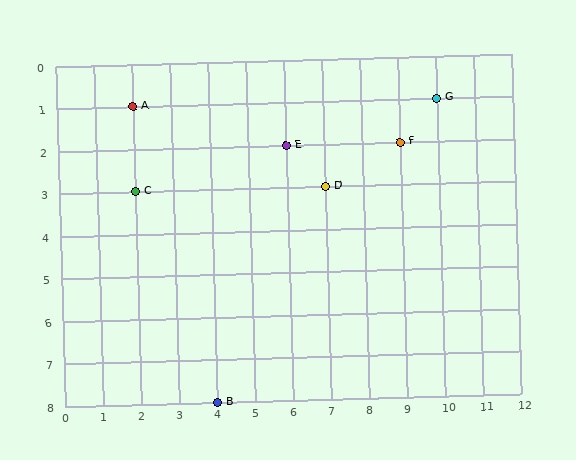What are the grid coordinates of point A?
Point A is at grid coordinates (2, 1).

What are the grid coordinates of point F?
Point F is at grid coordinates (9, 2).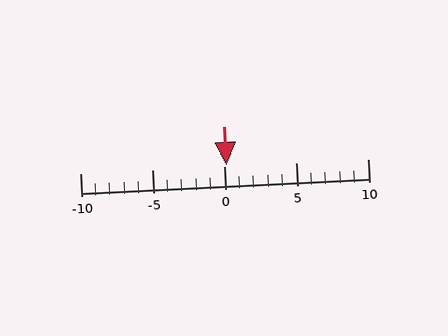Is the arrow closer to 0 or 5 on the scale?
The arrow is closer to 0.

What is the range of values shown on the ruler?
The ruler shows values from -10 to 10.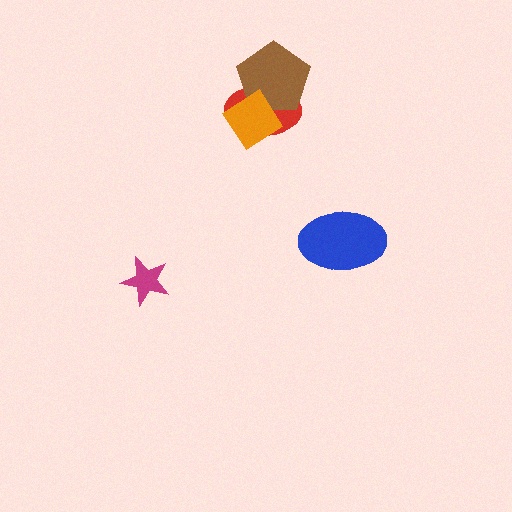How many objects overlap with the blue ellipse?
0 objects overlap with the blue ellipse.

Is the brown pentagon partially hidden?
Yes, it is partially covered by another shape.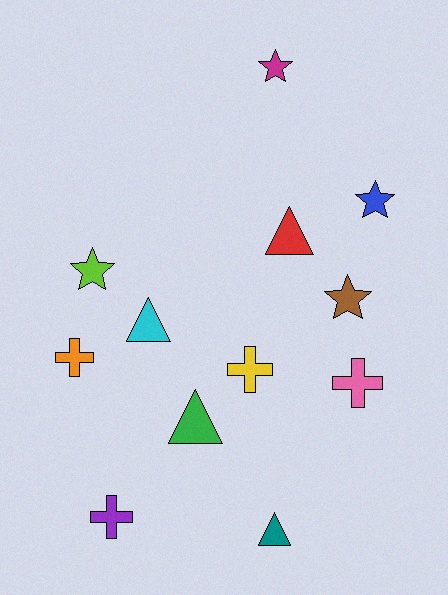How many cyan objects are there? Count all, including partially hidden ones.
There is 1 cyan object.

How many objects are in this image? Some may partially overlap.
There are 12 objects.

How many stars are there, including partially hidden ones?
There are 4 stars.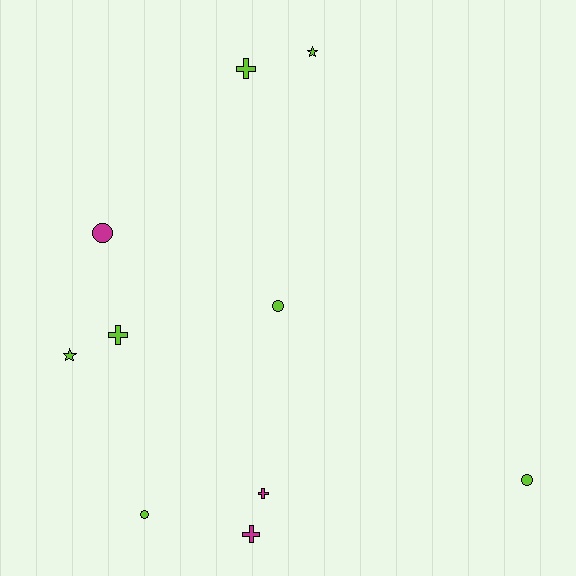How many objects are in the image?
There are 10 objects.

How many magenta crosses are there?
There are 2 magenta crosses.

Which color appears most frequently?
Lime, with 7 objects.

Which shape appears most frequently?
Circle, with 4 objects.